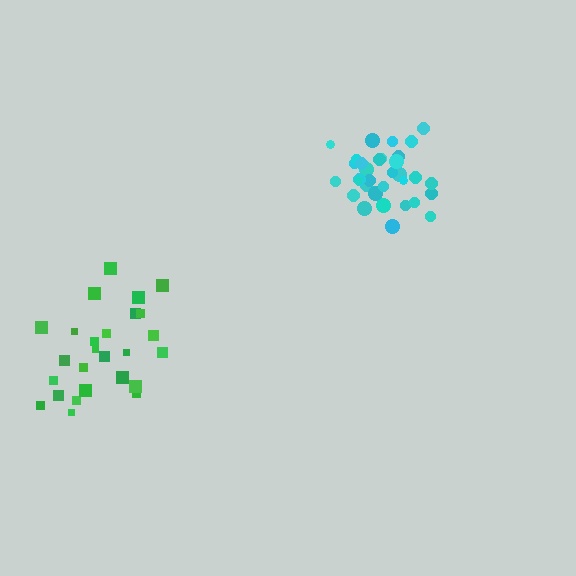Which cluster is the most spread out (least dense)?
Green.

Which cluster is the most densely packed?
Cyan.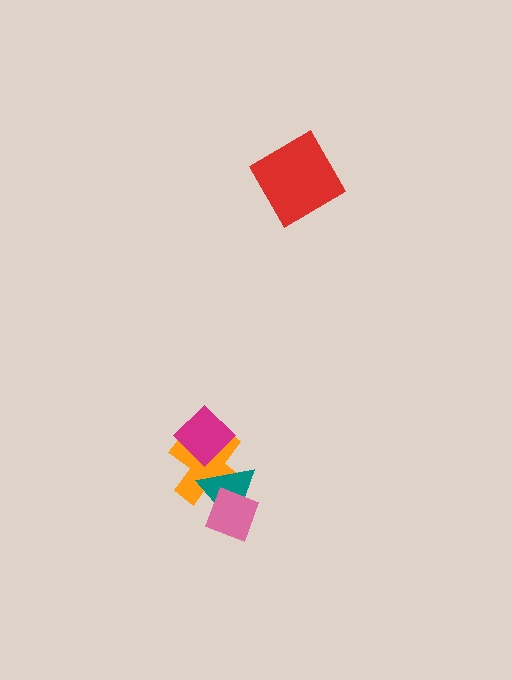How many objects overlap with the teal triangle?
2 objects overlap with the teal triangle.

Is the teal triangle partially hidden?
Yes, it is partially covered by another shape.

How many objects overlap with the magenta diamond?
1 object overlaps with the magenta diamond.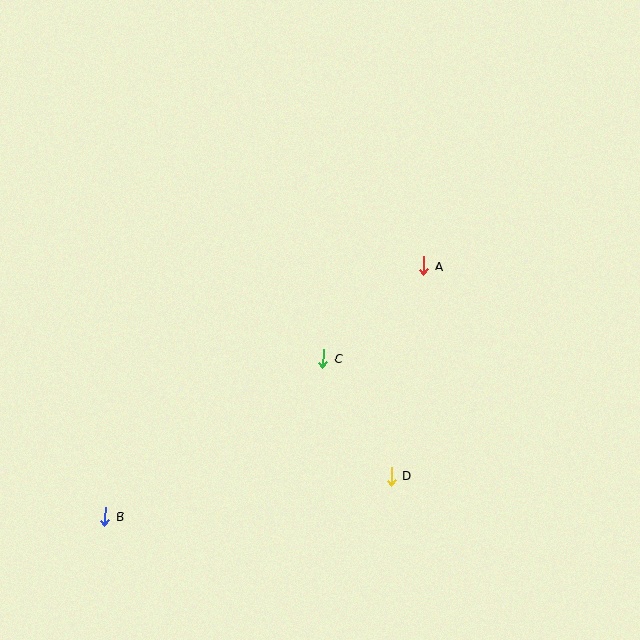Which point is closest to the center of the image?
Point C at (323, 359) is closest to the center.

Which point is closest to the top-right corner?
Point A is closest to the top-right corner.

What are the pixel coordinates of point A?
Point A is at (424, 266).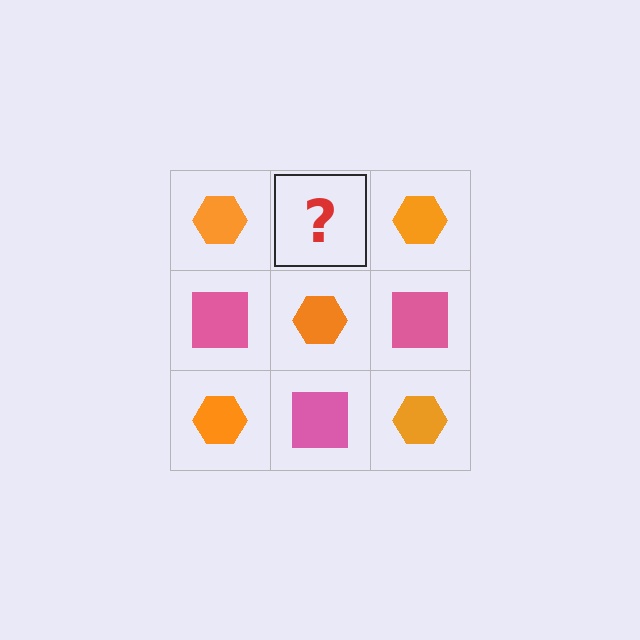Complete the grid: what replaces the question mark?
The question mark should be replaced with a pink square.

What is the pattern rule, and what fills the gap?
The rule is that it alternates orange hexagon and pink square in a checkerboard pattern. The gap should be filled with a pink square.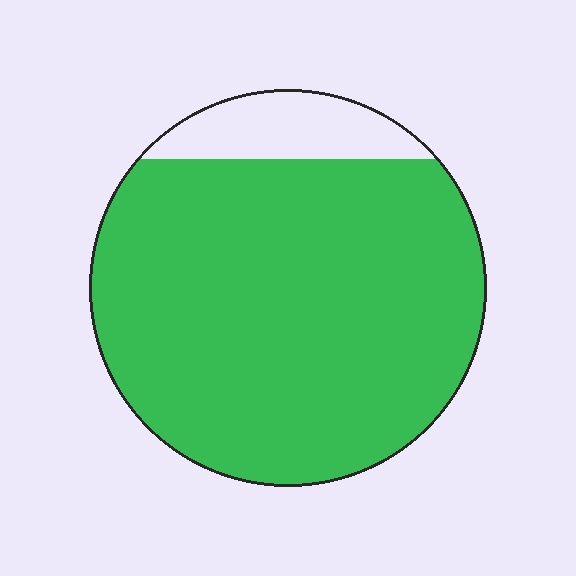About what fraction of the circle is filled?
About seven eighths (7/8).